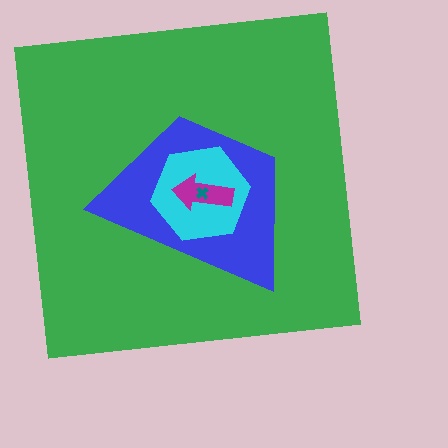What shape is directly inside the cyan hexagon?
The magenta arrow.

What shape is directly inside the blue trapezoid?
The cyan hexagon.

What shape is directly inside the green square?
The blue trapezoid.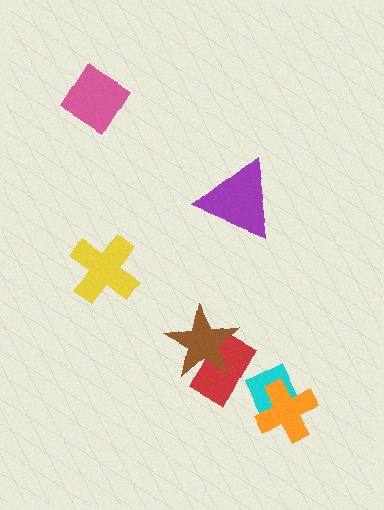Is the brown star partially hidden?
No, no other shape covers it.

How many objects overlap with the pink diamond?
0 objects overlap with the pink diamond.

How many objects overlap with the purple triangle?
0 objects overlap with the purple triangle.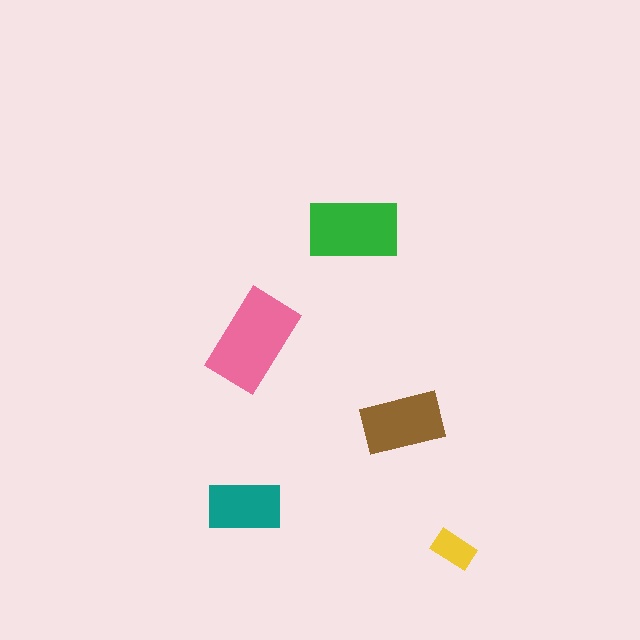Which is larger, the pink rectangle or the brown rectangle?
The pink one.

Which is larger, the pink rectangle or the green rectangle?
The pink one.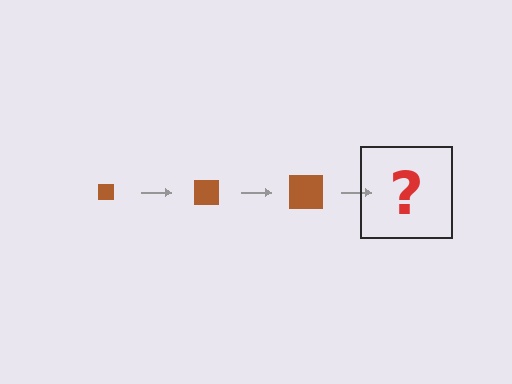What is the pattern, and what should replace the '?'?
The pattern is that the square gets progressively larger each step. The '?' should be a brown square, larger than the previous one.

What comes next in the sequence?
The next element should be a brown square, larger than the previous one.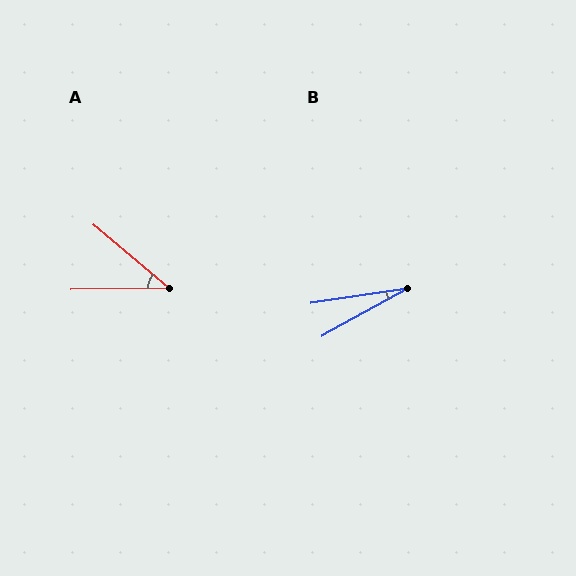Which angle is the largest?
A, at approximately 41 degrees.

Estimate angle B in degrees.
Approximately 20 degrees.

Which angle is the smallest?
B, at approximately 20 degrees.